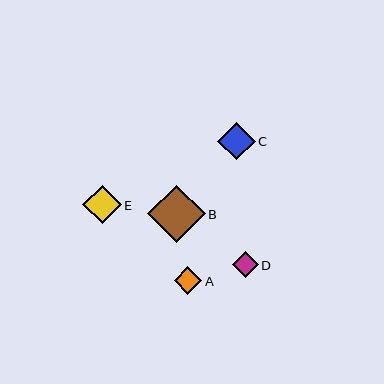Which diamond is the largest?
Diamond B is the largest with a size of approximately 58 pixels.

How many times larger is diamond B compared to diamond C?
Diamond B is approximately 1.5 times the size of diamond C.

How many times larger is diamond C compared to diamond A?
Diamond C is approximately 1.4 times the size of diamond A.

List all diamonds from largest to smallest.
From largest to smallest: B, E, C, A, D.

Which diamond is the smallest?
Diamond D is the smallest with a size of approximately 26 pixels.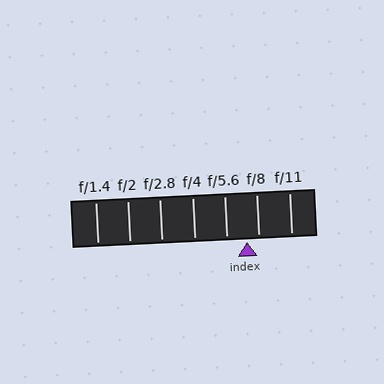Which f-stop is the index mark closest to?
The index mark is closest to f/8.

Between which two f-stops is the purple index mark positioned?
The index mark is between f/5.6 and f/8.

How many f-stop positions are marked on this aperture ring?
There are 7 f-stop positions marked.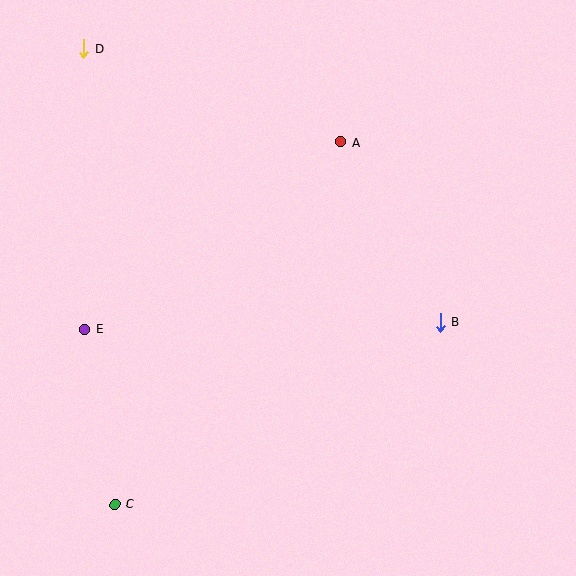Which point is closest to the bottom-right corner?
Point B is closest to the bottom-right corner.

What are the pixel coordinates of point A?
Point A is at (341, 142).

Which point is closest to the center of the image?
Point A at (341, 142) is closest to the center.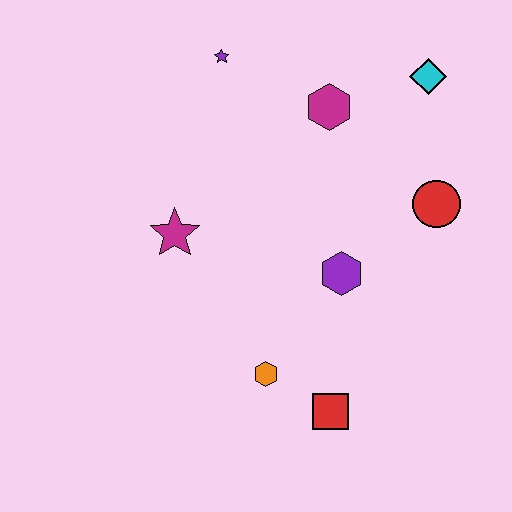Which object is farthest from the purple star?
The red square is farthest from the purple star.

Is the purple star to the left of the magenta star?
No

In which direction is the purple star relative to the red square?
The purple star is above the red square.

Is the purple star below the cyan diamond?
No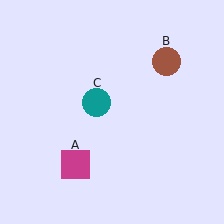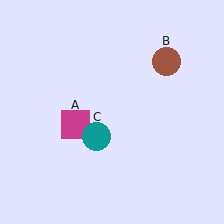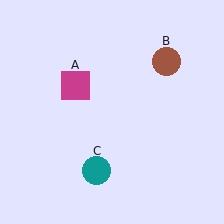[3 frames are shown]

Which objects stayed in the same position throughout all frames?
Brown circle (object B) remained stationary.